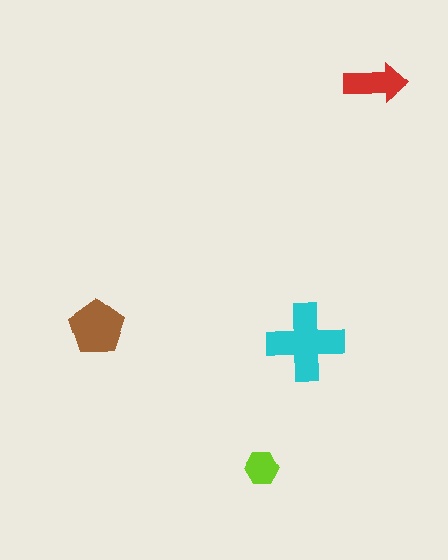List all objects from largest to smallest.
The cyan cross, the brown pentagon, the red arrow, the lime hexagon.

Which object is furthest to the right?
The red arrow is rightmost.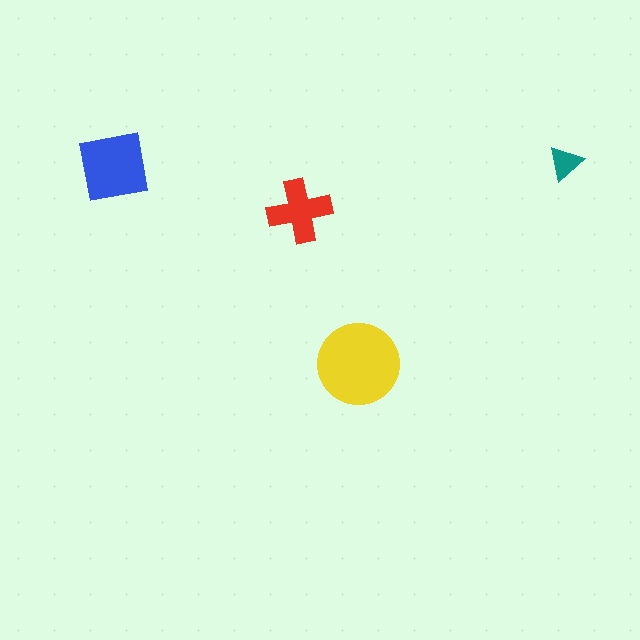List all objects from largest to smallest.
The yellow circle, the blue square, the red cross, the teal triangle.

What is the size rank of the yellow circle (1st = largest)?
1st.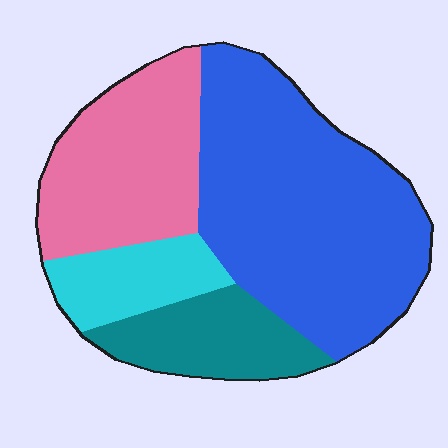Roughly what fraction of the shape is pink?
Pink takes up between a quarter and a half of the shape.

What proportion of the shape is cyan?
Cyan takes up about one eighth (1/8) of the shape.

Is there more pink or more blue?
Blue.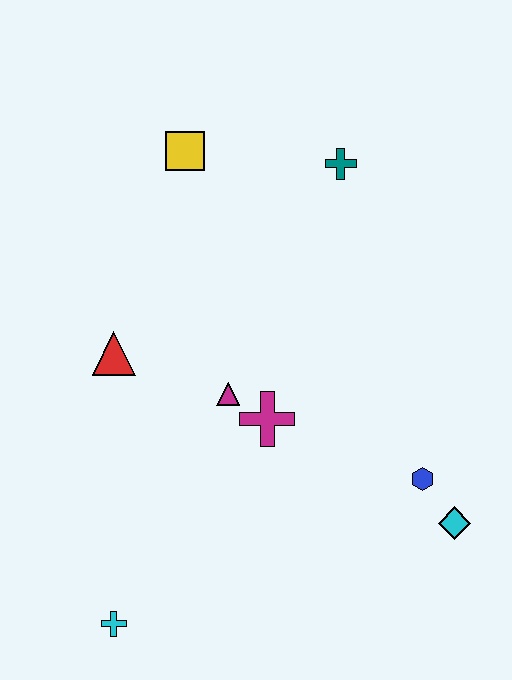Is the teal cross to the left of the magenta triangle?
No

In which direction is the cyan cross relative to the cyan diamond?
The cyan cross is to the left of the cyan diamond.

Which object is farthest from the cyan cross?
The teal cross is farthest from the cyan cross.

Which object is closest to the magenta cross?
The magenta triangle is closest to the magenta cross.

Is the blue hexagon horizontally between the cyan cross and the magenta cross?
No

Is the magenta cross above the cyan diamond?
Yes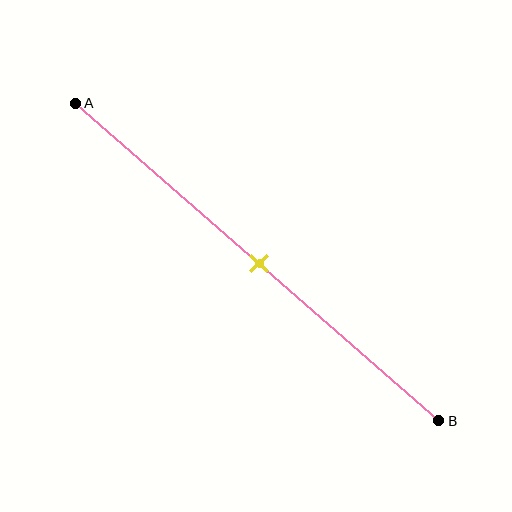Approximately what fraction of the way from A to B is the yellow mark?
The yellow mark is approximately 50% of the way from A to B.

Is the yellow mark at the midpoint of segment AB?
Yes, the mark is approximately at the midpoint.